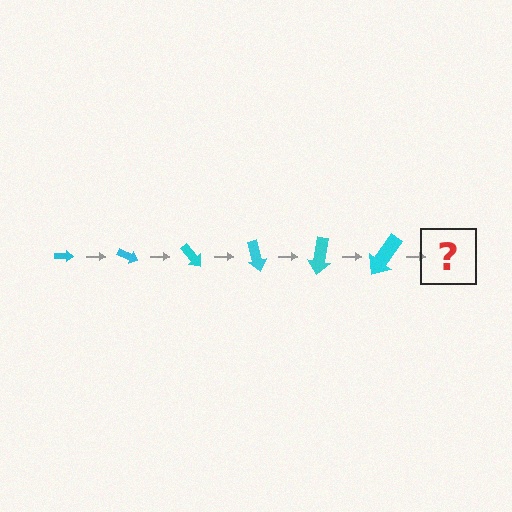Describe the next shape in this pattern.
It should be an arrow, larger than the previous one and rotated 150 degrees from the start.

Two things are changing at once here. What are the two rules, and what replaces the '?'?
The two rules are that the arrow grows larger each step and it rotates 25 degrees each step. The '?' should be an arrow, larger than the previous one and rotated 150 degrees from the start.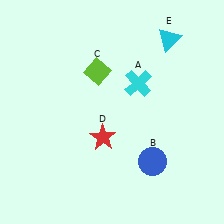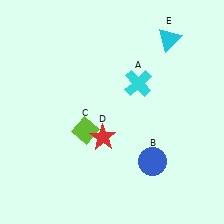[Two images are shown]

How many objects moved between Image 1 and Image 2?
1 object moved between the two images.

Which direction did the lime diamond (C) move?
The lime diamond (C) moved down.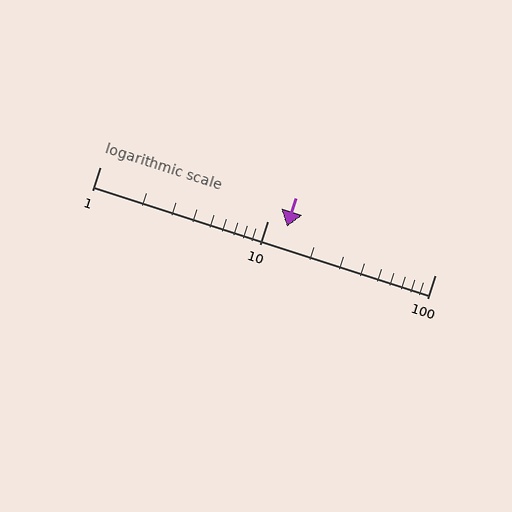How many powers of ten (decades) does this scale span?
The scale spans 2 decades, from 1 to 100.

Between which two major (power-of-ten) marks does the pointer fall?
The pointer is between 10 and 100.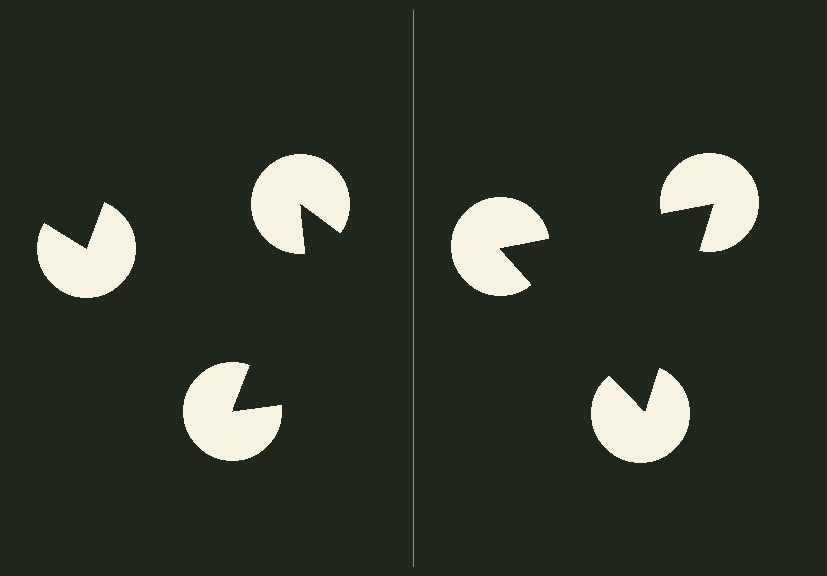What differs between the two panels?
The pac-man discs are positioned identically on both sides; only the wedge orientations differ. On the right they align to a triangle; on the left they are misaligned.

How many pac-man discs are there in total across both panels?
6 — 3 on each side.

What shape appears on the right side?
An illusory triangle.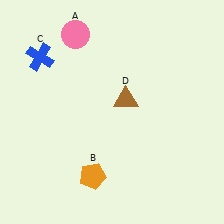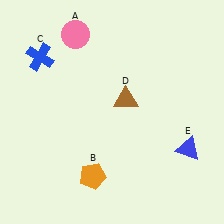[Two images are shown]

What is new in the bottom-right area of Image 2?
A blue triangle (E) was added in the bottom-right area of Image 2.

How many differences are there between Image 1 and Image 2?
There is 1 difference between the two images.